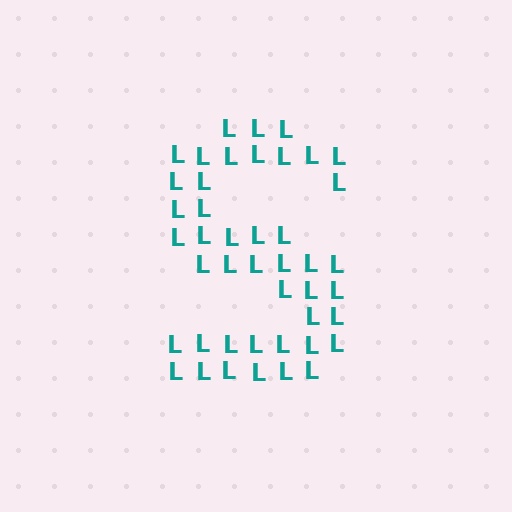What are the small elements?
The small elements are letter L's.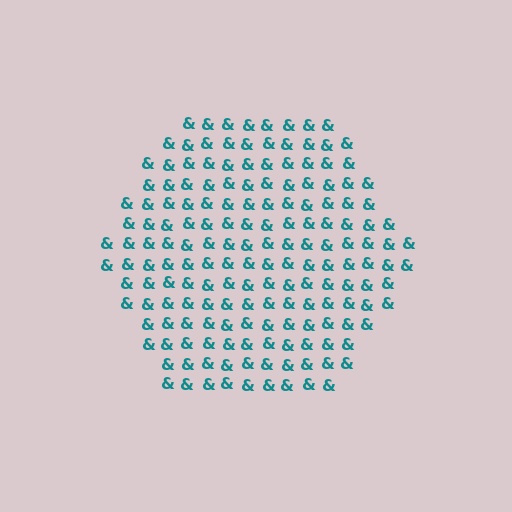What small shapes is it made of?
It is made of small ampersands.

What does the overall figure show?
The overall figure shows a hexagon.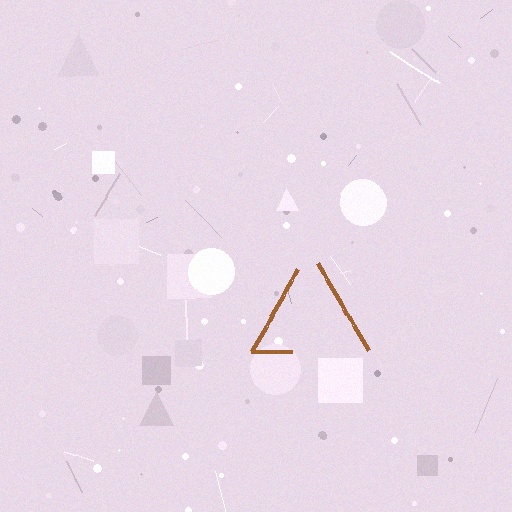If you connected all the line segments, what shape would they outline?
They would outline a triangle.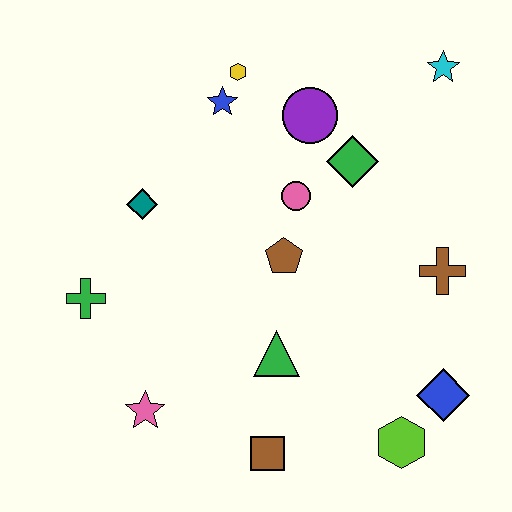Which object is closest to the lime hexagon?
The blue diamond is closest to the lime hexagon.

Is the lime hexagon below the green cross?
Yes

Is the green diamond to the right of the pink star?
Yes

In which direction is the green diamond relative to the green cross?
The green diamond is to the right of the green cross.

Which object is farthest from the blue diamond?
The yellow hexagon is farthest from the blue diamond.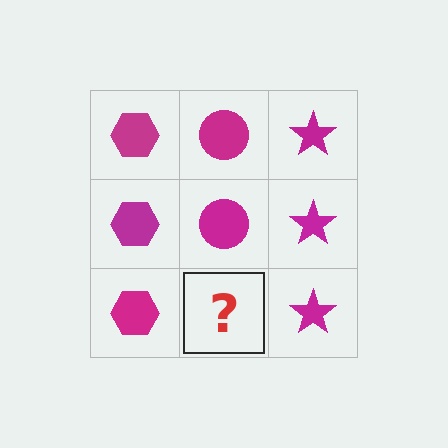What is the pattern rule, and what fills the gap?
The rule is that each column has a consistent shape. The gap should be filled with a magenta circle.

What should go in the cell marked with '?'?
The missing cell should contain a magenta circle.